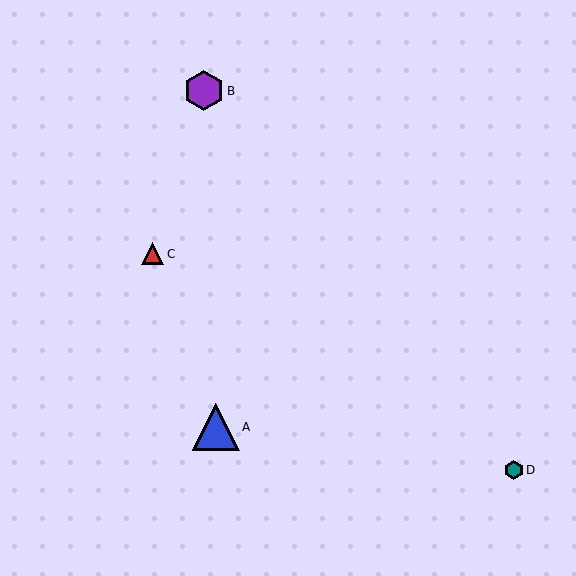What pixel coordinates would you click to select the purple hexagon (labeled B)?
Click at (204, 91) to select the purple hexagon B.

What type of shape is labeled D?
Shape D is a teal hexagon.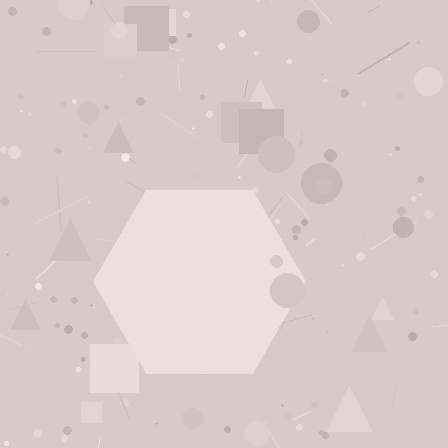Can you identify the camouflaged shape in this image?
The camouflaged shape is a hexagon.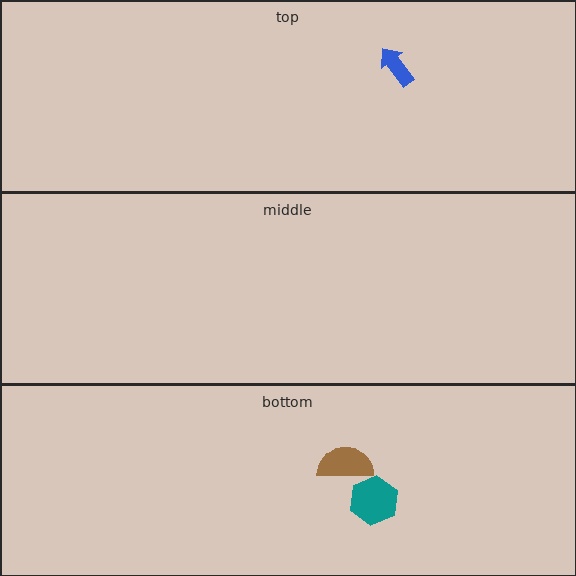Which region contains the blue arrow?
The top region.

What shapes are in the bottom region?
The teal hexagon, the brown semicircle.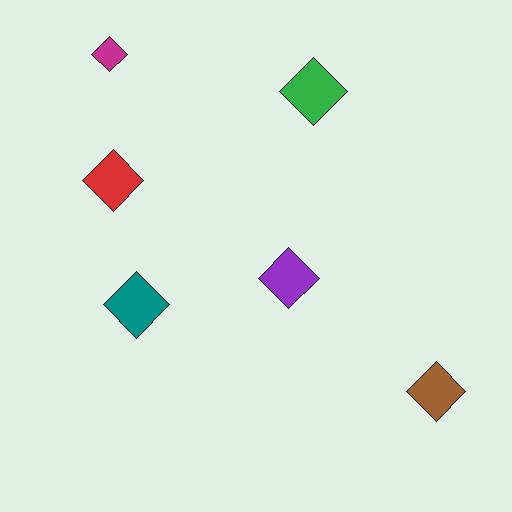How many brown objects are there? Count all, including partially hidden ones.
There is 1 brown object.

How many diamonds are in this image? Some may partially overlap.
There are 6 diamonds.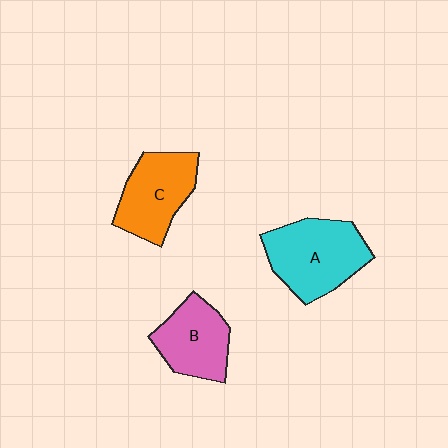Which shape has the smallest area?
Shape B (pink).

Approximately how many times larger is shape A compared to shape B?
Approximately 1.3 times.